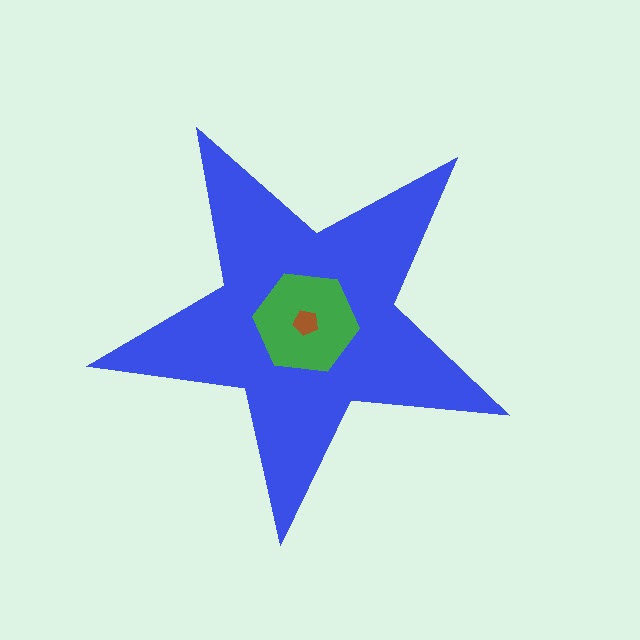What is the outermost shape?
The blue star.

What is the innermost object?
The brown pentagon.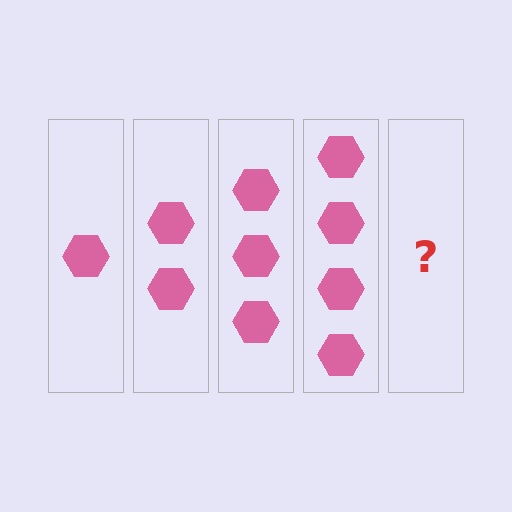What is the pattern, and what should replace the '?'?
The pattern is that each step adds one more hexagon. The '?' should be 5 hexagons.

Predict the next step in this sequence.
The next step is 5 hexagons.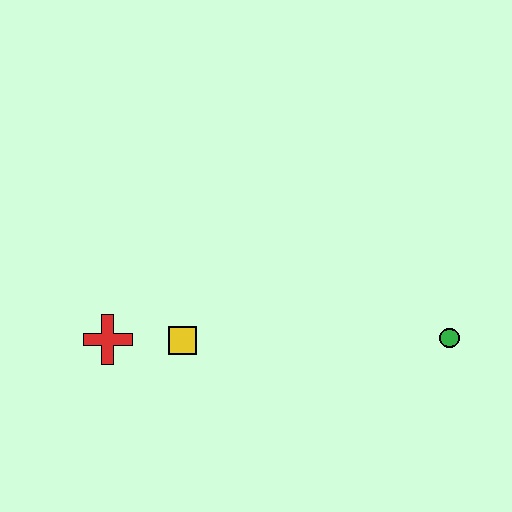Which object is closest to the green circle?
The yellow square is closest to the green circle.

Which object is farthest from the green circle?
The red cross is farthest from the green circle.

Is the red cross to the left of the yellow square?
Yes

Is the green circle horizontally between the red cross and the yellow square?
No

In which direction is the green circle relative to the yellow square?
The green circle is to the right of the yellow square.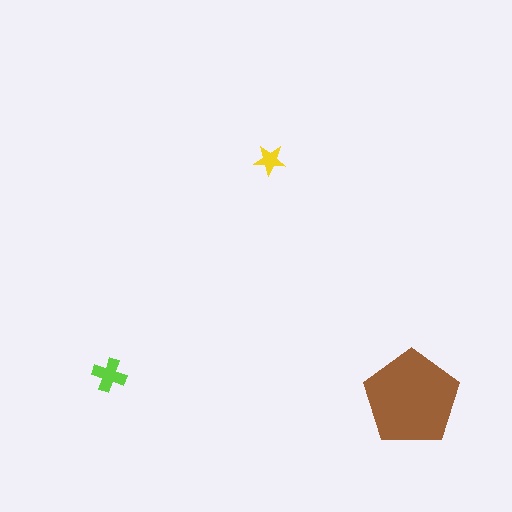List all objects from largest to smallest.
The brown pentagon, the lime cross, the yellow star.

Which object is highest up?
The yellow star is topmost.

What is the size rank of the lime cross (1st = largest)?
2nd.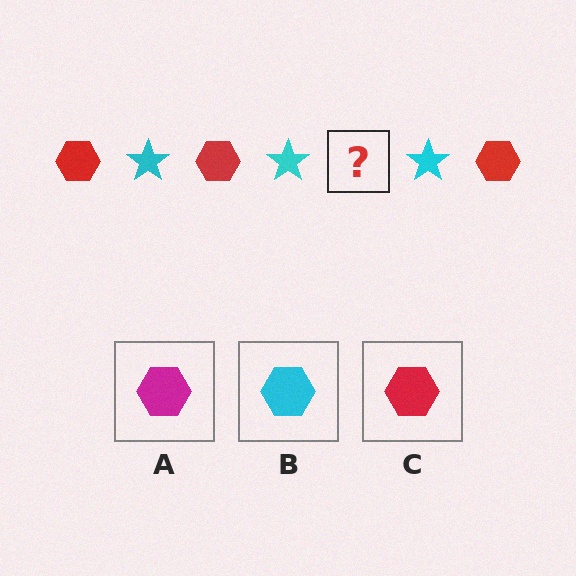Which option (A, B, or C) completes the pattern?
C.